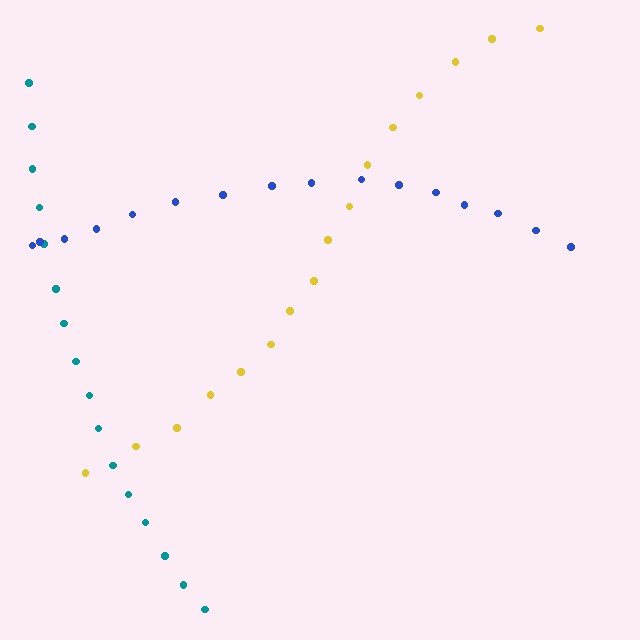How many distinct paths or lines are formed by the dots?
There are 3 distinct paths.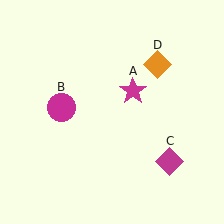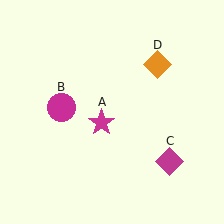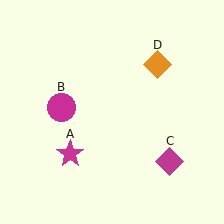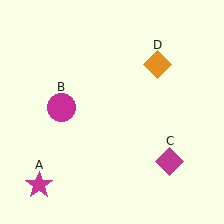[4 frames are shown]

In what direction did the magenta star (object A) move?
The magenta star (object A) moved down and to the left.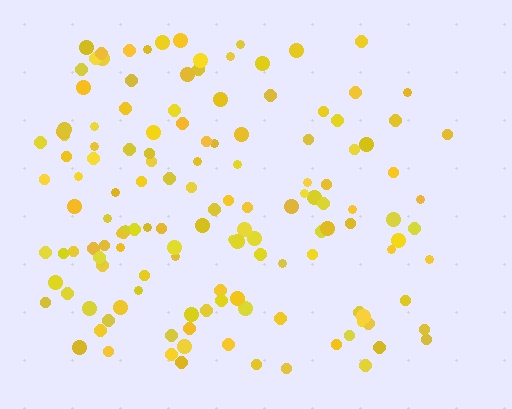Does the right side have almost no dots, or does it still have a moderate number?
Still a moderate number, just noticeably fewer than the left.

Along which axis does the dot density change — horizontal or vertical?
Horizontal.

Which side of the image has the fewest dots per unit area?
The right.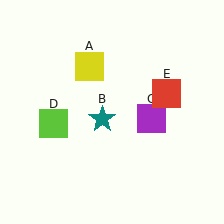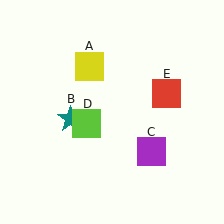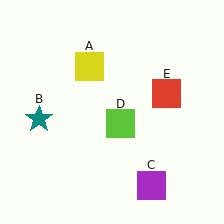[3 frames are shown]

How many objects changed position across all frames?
3 objects changed position: teal star (object B), purple square (object C), lime square (object D).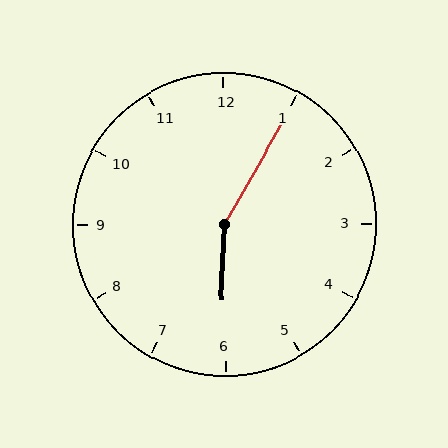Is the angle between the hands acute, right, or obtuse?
It is obtuse.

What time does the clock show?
6:05.